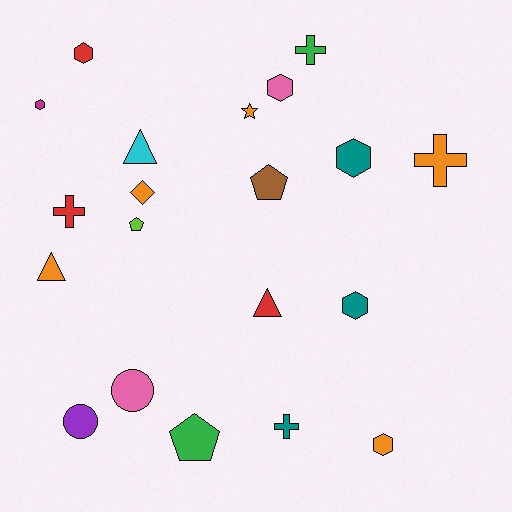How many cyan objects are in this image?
There is 1 cyan object.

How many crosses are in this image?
There are 4 crosses.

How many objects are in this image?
There are 20 objects.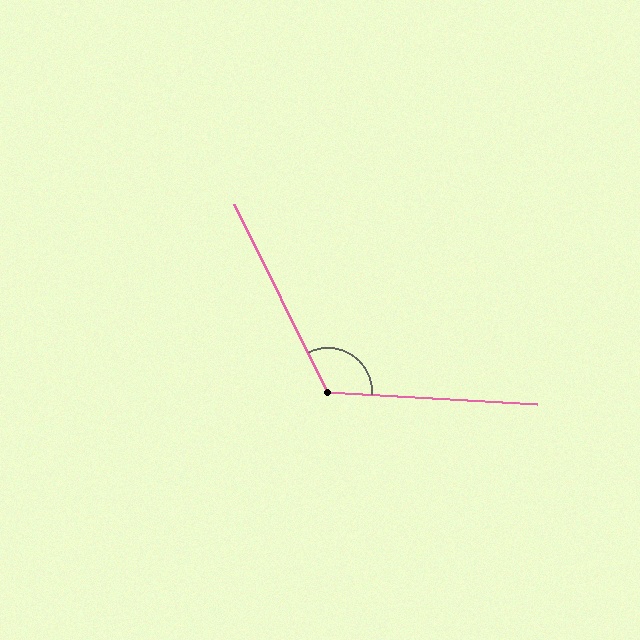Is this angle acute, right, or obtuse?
It is obtuse.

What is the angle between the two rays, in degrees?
Approximately 120 degrees.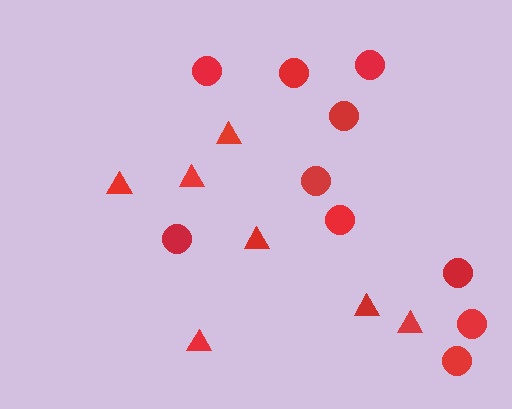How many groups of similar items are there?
There are 2 groups: one group of circles (10) and one group of triangles (7).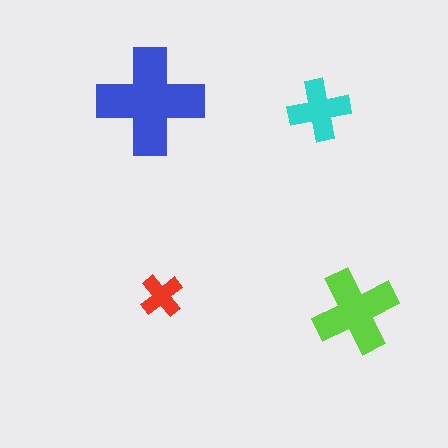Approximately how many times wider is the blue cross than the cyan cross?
About 1.5 times wider.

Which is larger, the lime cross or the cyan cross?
The lime one.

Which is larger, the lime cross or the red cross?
The lime one.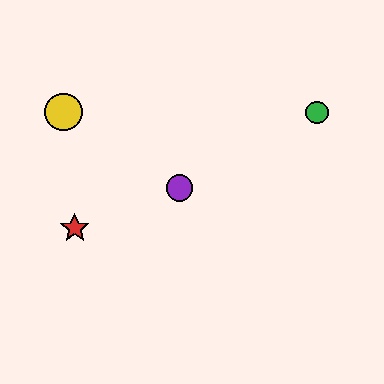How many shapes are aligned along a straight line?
3 shapes (the blue circle, the yellow circle, the purple circle) are aligned along a straight line.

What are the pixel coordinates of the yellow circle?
The yellow circle is at (63, 112).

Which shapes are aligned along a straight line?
The blue circle, the yellow circle, the purple circle are aligned along a straight line.